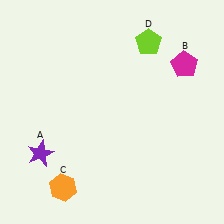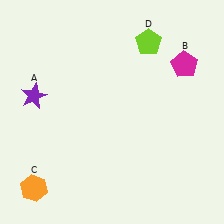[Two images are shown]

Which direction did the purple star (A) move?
The purple star (A) moved up.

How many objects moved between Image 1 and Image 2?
2 objects moved between the two images.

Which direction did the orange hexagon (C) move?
The orange hexagon (C) moved left.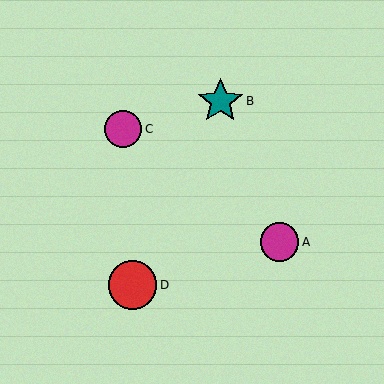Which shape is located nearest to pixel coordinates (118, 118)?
The magenta circle (labeled C) at (123, 129) is nearest to that location.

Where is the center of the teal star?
The center of the teal star is at (220, 101).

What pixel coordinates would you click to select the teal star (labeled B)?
Click at (220, 101) to select the teal star B.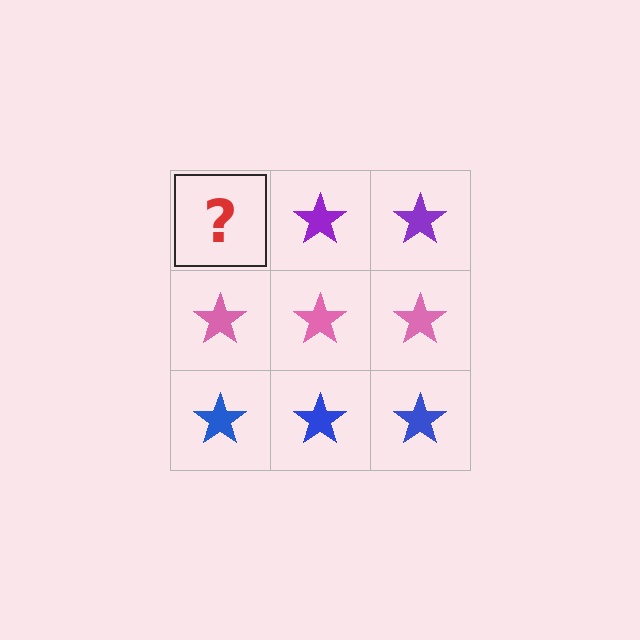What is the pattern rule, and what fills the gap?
The rule is that each row has a consistent color. The gap should be filled with a purple star.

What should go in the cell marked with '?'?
The missing cell should contain a purple star.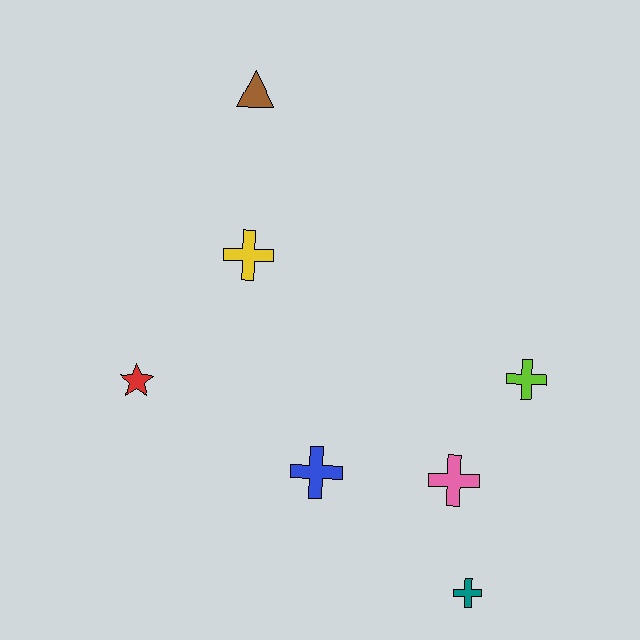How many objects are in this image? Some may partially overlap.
There are 7 objects.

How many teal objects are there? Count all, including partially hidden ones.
There is 1 teal object.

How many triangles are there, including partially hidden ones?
There is 1 triangle.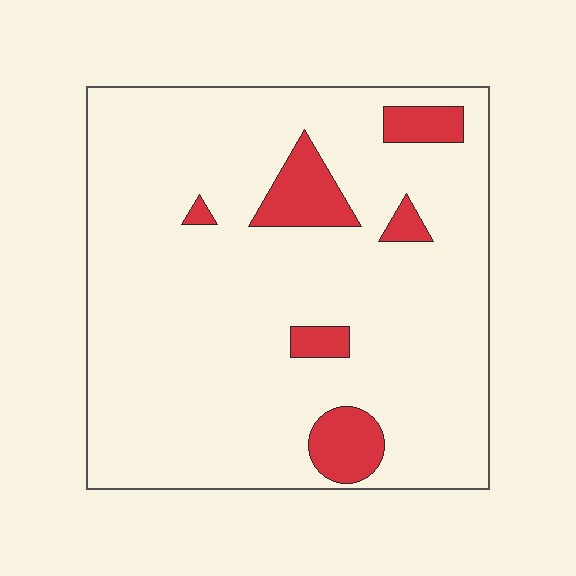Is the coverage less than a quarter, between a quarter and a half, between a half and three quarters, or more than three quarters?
Less than a quarter.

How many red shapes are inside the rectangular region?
6.